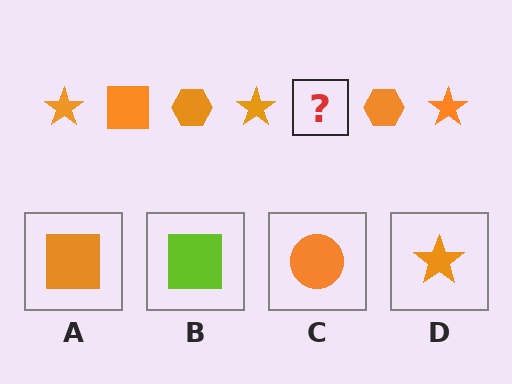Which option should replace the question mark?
Option A.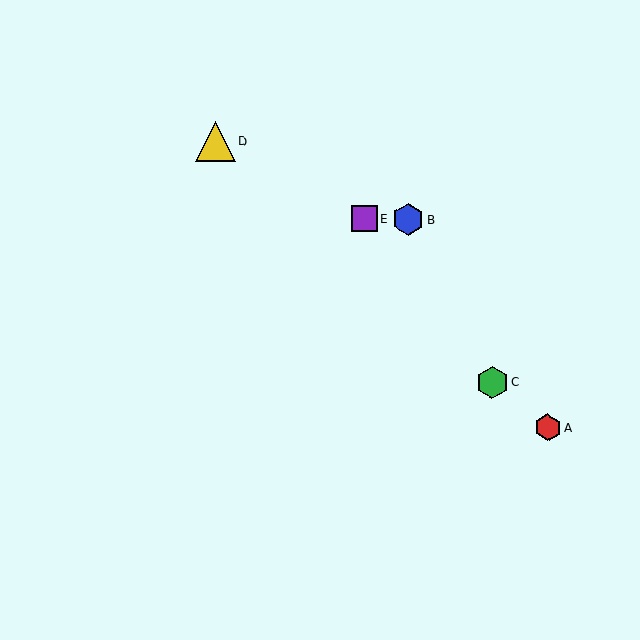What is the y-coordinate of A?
Object A is at y≈427.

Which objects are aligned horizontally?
Objects B, E are aligned horizontally.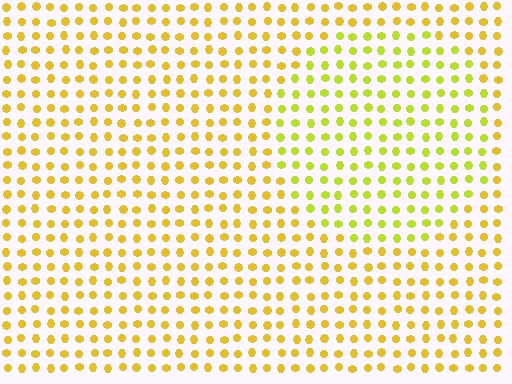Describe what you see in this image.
The image is filled with small yellow elements in a uniform arrangement. A circle-shaped region is visible where the elements are tinted to a slightly different hue, forming a subtle color boundary.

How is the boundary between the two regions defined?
The boundary is defined purely by a slight shift in hue (about 27 degrees). Spacing, size, and orientation are identical on both sides.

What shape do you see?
I see a circle.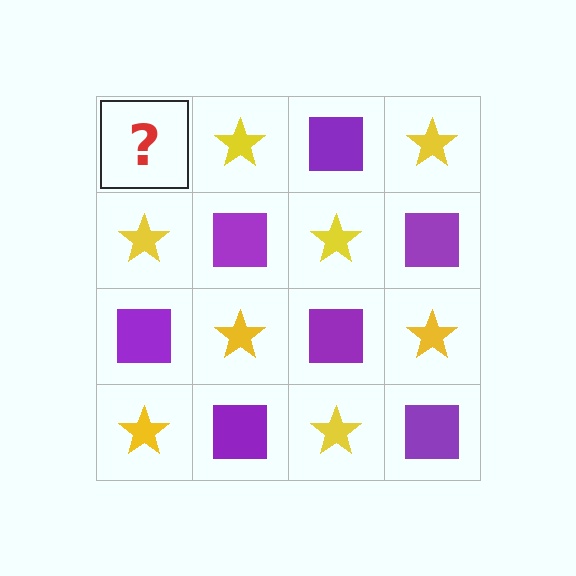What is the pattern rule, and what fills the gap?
The rule is that it alternates purple square and yellow star in a checkerboard pattern. The gap should be filled with a purple square.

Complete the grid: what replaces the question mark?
The question mark should be replaced with a purple square.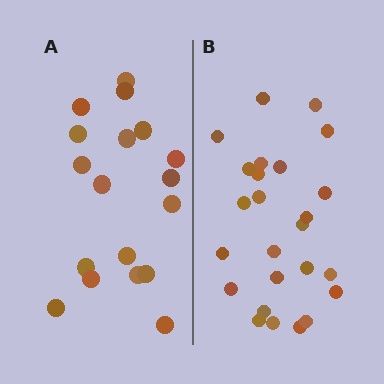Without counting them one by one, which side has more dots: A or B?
Region B (the right region) has more dots.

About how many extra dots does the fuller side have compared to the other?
Region B has roughly 8 or so more dots than region A.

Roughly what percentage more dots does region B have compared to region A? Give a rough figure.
About 40% more.